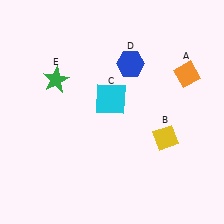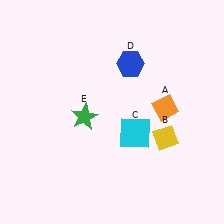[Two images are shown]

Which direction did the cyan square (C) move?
The cyan square (C) moved down.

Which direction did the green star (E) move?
The green star (E) moved down.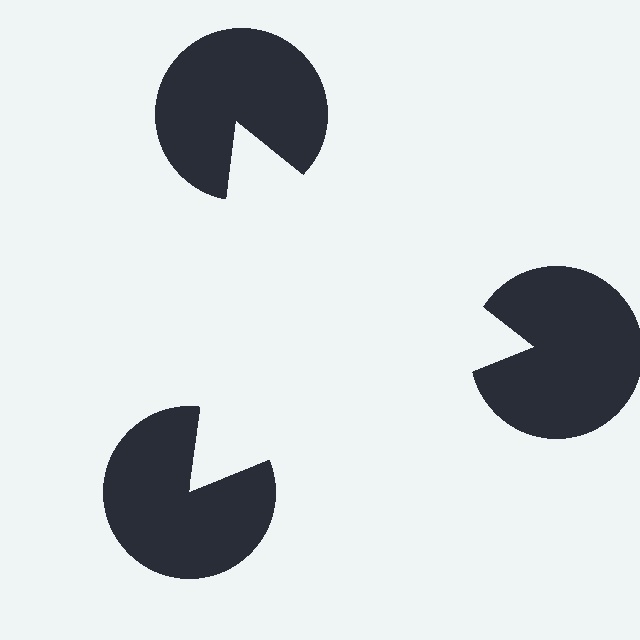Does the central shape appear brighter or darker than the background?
It typically appears slightly brighter than the background, even though no actual brightness change is drawn.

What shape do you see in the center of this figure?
An illusory triangle — its edges are inferred from the aligned wedge cuts in the pac-man discs, not physically drawn.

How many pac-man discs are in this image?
There are 3 — one at each vertex of the illusory triangle.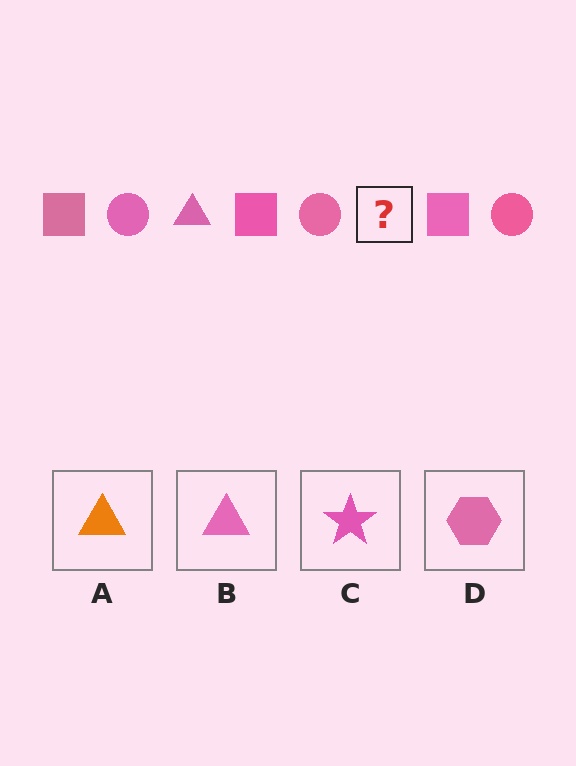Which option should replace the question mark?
Option B.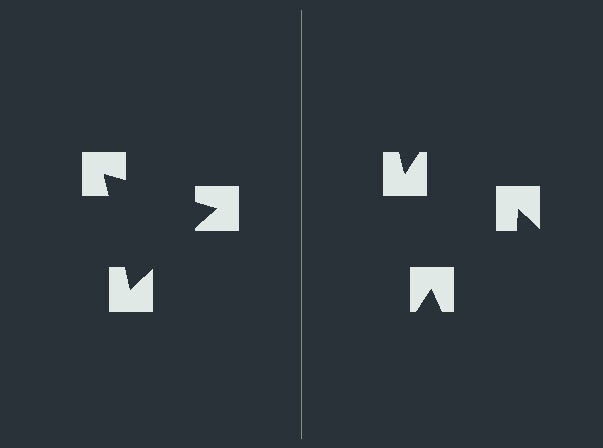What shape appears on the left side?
An illusory triangle.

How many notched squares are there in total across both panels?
6 — 3 on each side.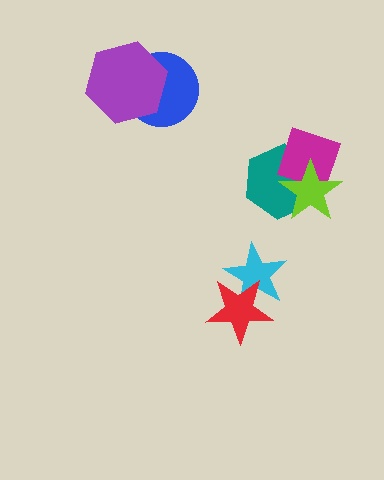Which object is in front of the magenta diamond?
The lime star is in front of the magenta diamond.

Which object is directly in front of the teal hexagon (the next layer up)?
The magenta diamond is directly in front of the teal hexagon.